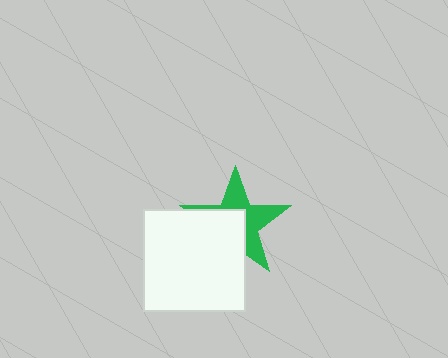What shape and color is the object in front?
The object in front is a white square.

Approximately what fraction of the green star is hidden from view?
Roughly 48% of the green star is hidden behind the white square.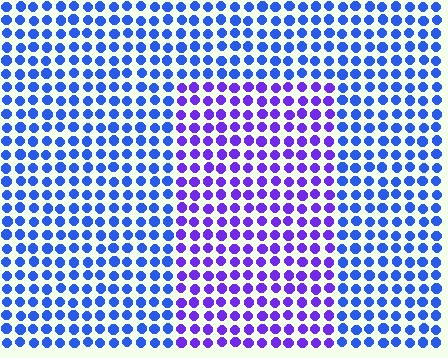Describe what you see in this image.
The image is filled with small blue elements in a uniform arrangement. A rectangle-shaped region is visible where the elements are tinted to a slightly different hue, forming a subtle color boundary.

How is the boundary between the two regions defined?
The boundary is defined purely by a slight shift in hue (about 39 degrees). Spacing, size, and orientation are identical on both sides.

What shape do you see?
I see a rectangle.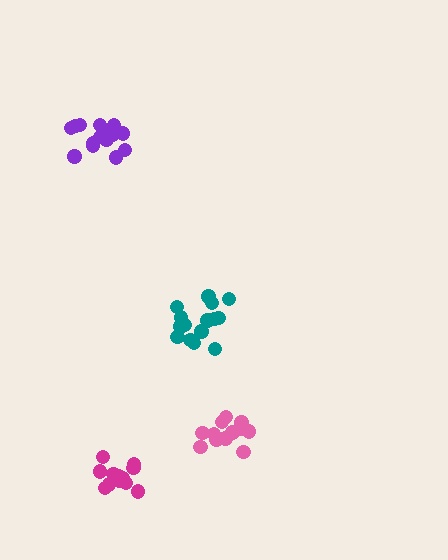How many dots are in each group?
Group 1: 15 dots, Group 2: 14 dots, Group 3: 13 dots, Group 4: 15 dots (57 total).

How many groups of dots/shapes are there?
There are 4 groups.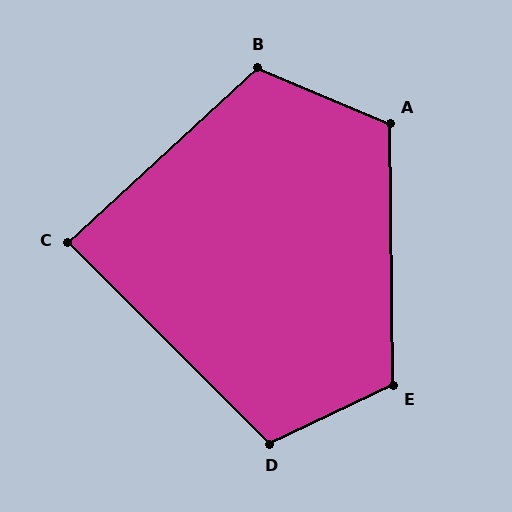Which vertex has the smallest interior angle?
C, at approximately 88 degrees.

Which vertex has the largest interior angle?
E, at approximately 115 degrees.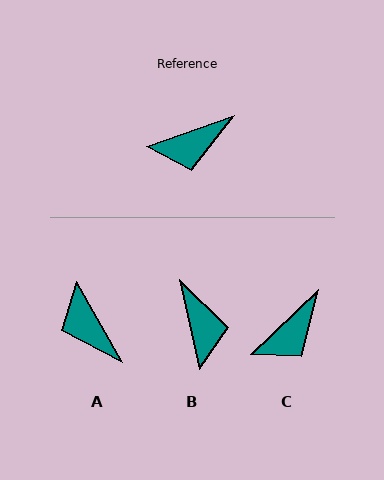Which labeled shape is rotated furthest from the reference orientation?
B, about 83 degrees away.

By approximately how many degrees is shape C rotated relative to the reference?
Approximately 24 degrees counter-clockwise.